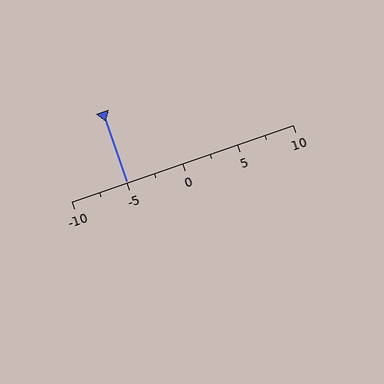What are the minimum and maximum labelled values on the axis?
The axis runs from -10 to 10.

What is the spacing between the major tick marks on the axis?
The major ticks are spaced 5 apart.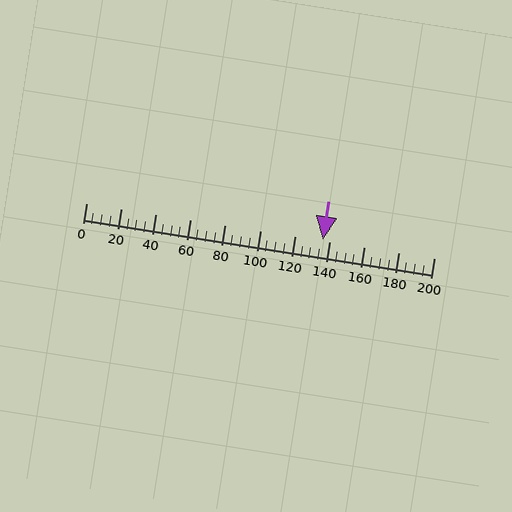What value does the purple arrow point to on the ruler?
The purple arrow points to approximately 136.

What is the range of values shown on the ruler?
The ruler shows values from 0 to 200.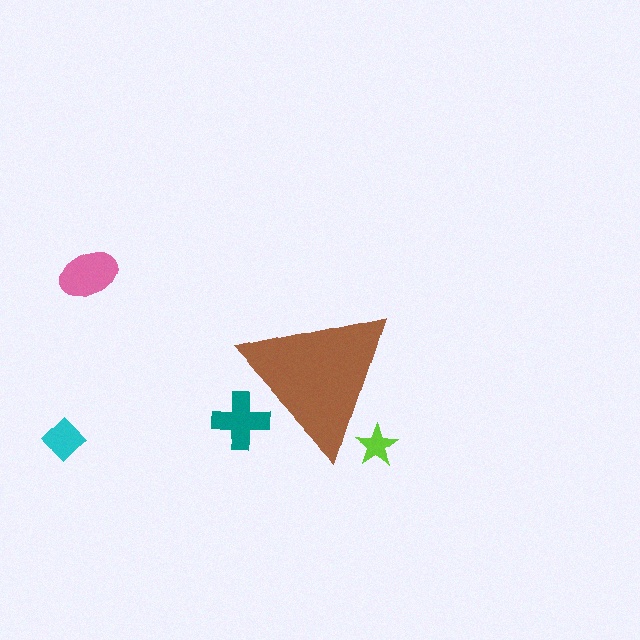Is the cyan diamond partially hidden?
No, the cyan diamond is fully visible.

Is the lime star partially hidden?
Yes, the lime star is partially hidden behind the brown triangle.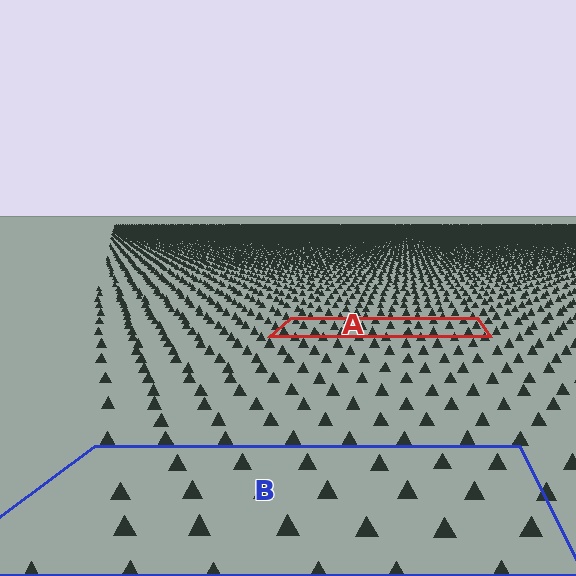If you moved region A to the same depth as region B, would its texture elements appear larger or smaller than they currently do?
They would appear larger. At a closer depth, the same texture elements are projected at a bigger on-screen size.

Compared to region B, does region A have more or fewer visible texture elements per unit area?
Region A has more texture elements per unit area — they are packed more densely because it is farther away.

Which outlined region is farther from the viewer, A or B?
Region A is farther from the viewer — the texture elements inside it appear smaller and more densely packed.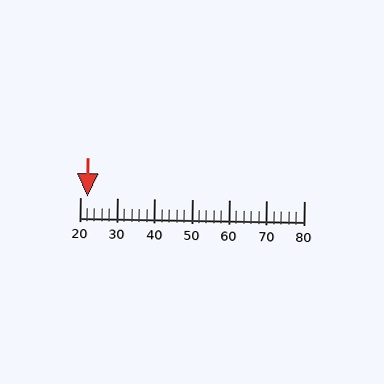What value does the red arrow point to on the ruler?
The red arrow points to approximately 22.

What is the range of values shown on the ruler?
The ruler shows values from 20 to 80.